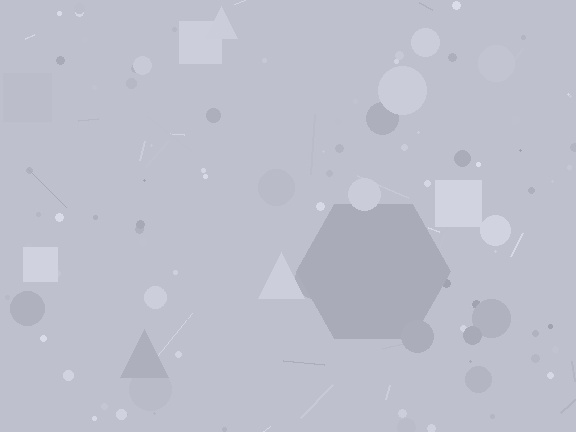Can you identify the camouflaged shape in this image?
The camouflaged shape is a hexagon.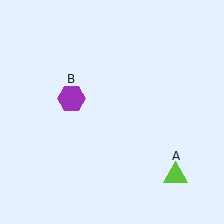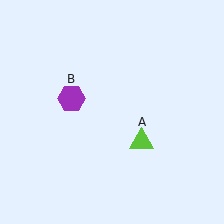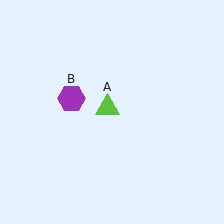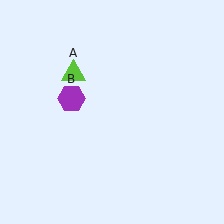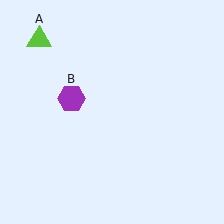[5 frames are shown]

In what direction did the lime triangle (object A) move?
The lime triangle (object A) moved up and to the left.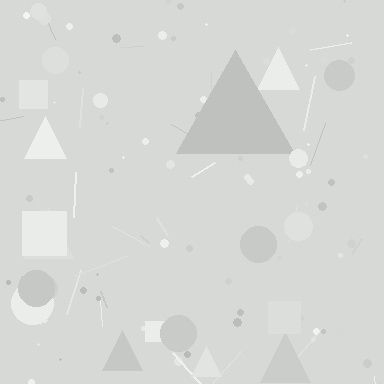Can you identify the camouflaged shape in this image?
The camouflaged shape is a triangle.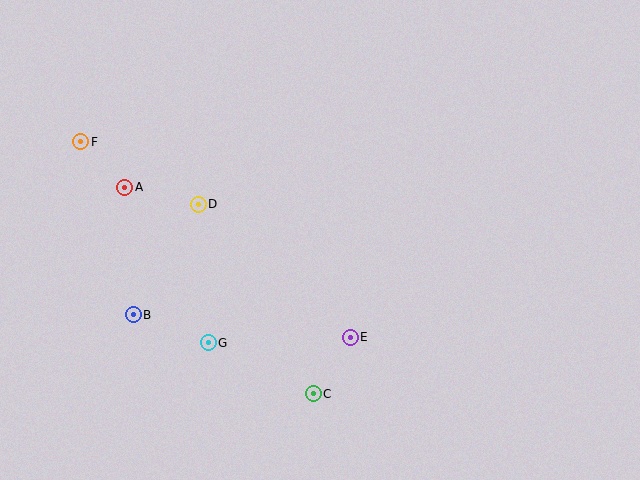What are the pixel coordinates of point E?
Point E is at (350, 337).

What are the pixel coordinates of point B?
Point B is at (133, 315).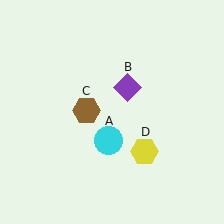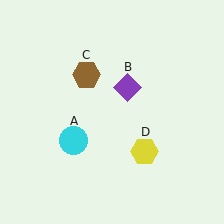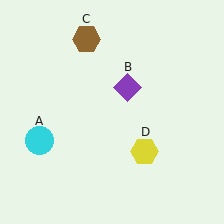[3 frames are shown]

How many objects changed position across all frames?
2 objects changed position: cyan circle (object A), brown hexagon (object C).